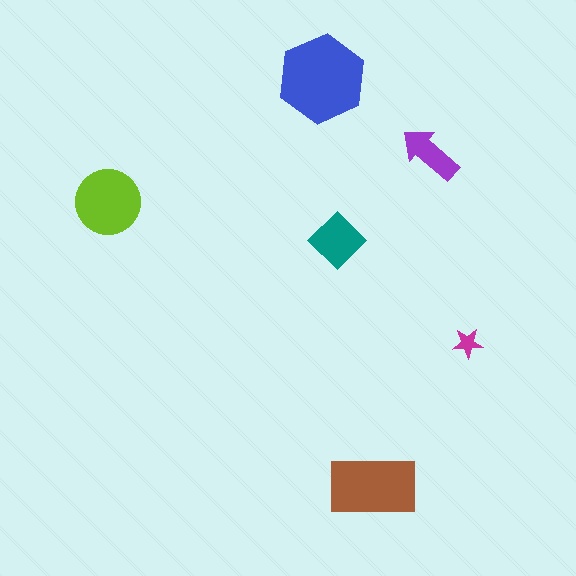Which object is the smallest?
The magenta star.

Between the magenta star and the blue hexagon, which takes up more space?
The blue hexagon.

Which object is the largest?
The blue hexagon.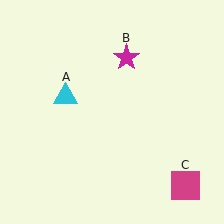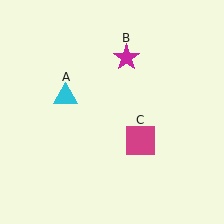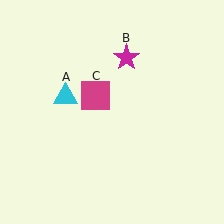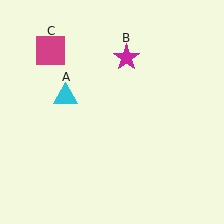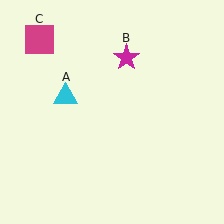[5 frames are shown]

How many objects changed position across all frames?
1 object changed position: magenta square (object C).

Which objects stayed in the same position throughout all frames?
Cyan triangle (object A) and magenta star (object B) remained stationary.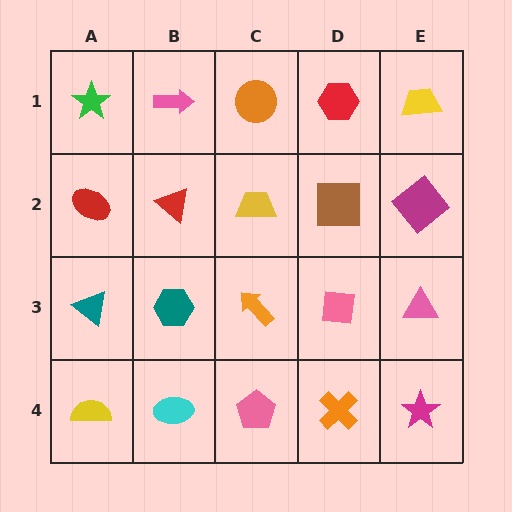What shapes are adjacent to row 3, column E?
A magenta diamond (row 2, column E), a magenta star (row 4, column E), a pink square (row 3, column D).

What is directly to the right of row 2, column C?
A brown square.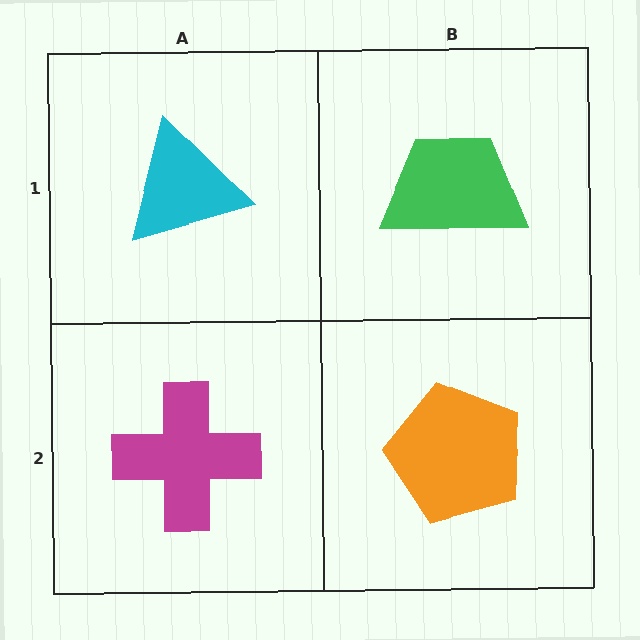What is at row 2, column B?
An orange pentagon.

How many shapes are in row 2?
2 shapes.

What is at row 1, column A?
A cyan triangle.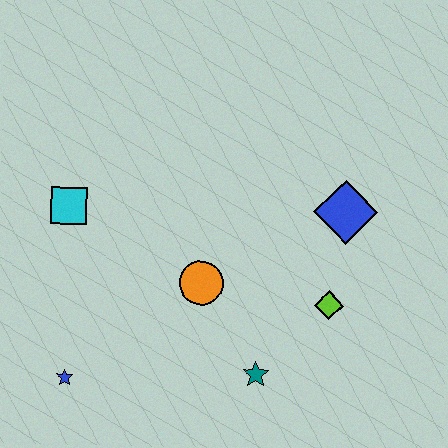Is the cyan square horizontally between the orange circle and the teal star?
No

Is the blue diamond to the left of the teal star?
No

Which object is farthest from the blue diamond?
The blue star is farthest from the blue diamond.